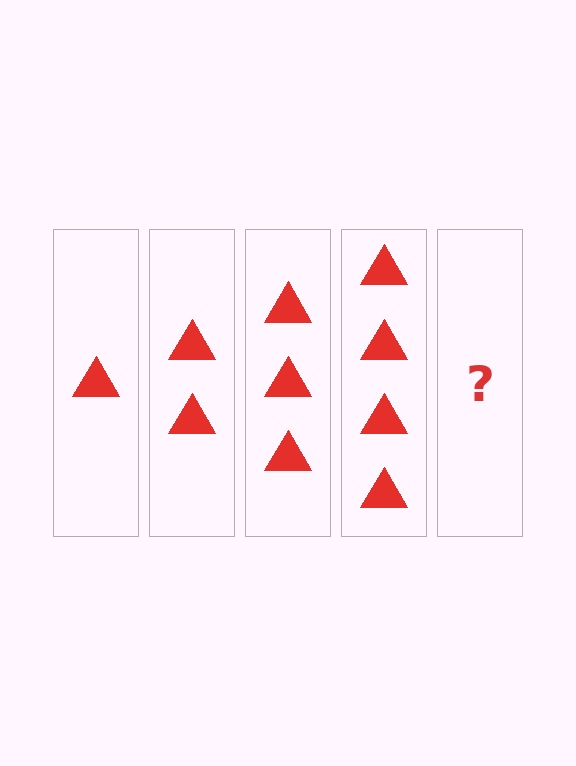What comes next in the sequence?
The next element should be 5 triangles.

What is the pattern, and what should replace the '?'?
The pattern is that each step adds one more triangle. The '?' should be 5 triangles.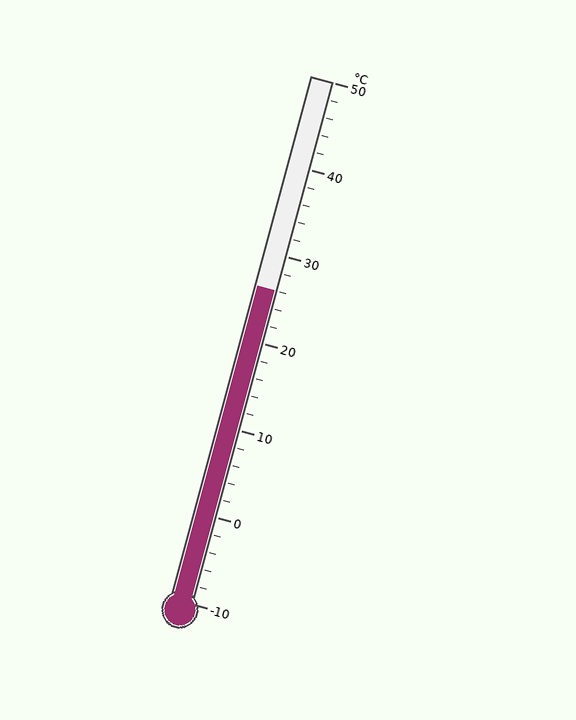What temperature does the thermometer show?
The thermometer shows approximately 26°C.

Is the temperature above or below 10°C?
The temperature is above 10°C.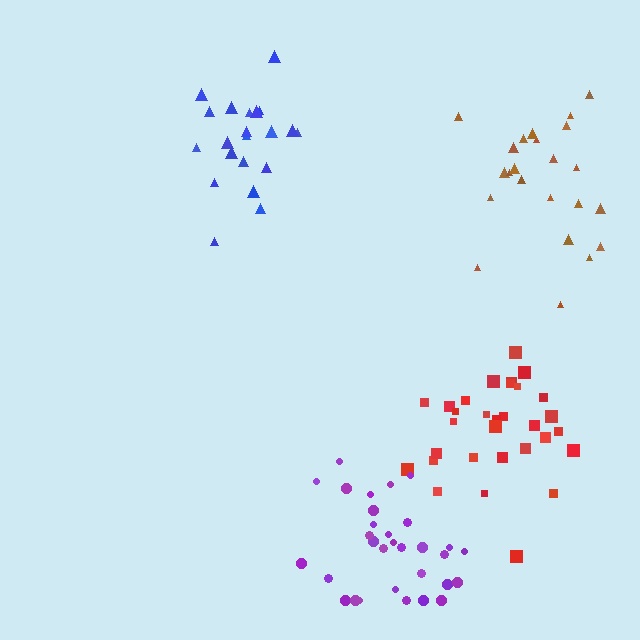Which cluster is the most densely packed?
Red.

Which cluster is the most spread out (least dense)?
Brown.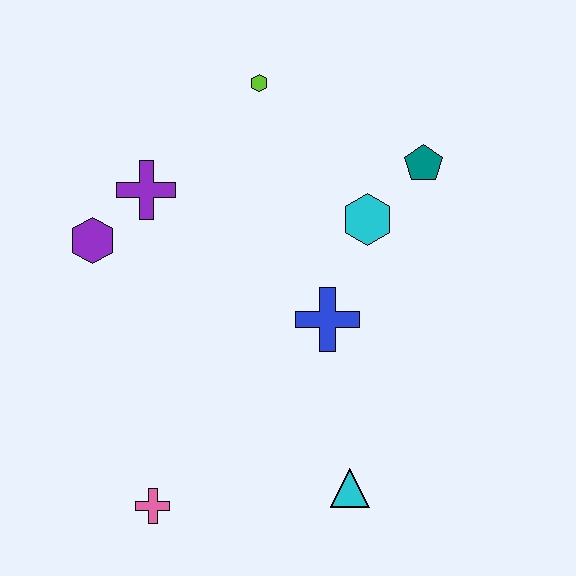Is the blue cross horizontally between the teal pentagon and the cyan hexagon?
No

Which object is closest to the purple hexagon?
The purple cross is closest to the purple hexagon.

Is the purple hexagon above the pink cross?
Yes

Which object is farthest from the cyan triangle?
The lime hexagon is farthest from the cyan triangle.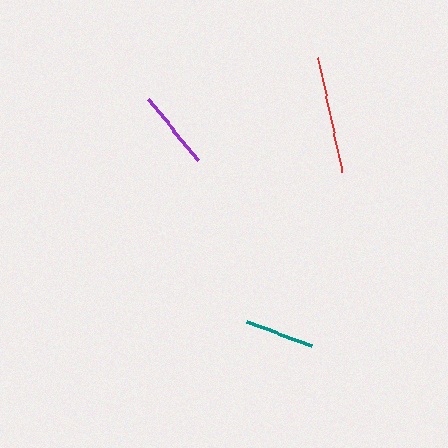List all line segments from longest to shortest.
From longest to shortest: red, purple, teal.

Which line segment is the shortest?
The teal line is the shortest at approximately 69 pixels.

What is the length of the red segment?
The red segment is approximately 118 pixels long.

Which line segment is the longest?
The red line is the longest at approximately 118 pixels.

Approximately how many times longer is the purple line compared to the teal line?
The purple line is approximately 1.1 times the length of the teal line.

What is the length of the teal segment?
The teal segment is approximately 69 pixels long.